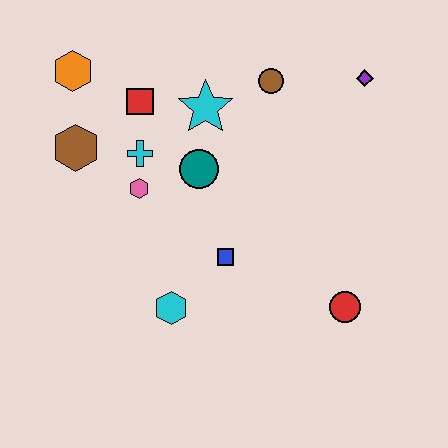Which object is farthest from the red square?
The red circle is farthest from the red square.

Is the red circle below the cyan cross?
Yes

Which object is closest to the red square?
The cyan cross is closest to the red square.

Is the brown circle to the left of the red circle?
Yes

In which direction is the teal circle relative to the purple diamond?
The teal circle is to the left of the purple diamond.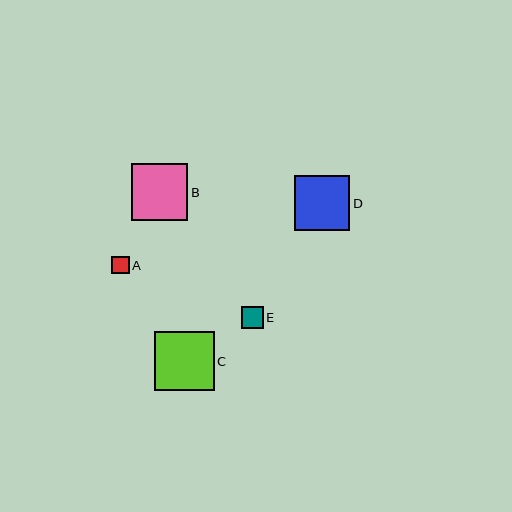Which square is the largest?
Square C is the largest with a size of approximately 60 pixels.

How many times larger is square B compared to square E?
Square B is approximately 2.6 times the size of square E.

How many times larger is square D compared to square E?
Square D is approximately 2.5 times the size of square E.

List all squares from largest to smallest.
From largest to smallest: C, B, D, E, A.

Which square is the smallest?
Square A is the smallest with a size of approximately 18 pixels.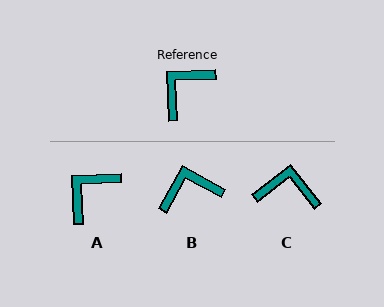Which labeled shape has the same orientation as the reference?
A.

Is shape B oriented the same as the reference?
No, it is off by about 31 degrees.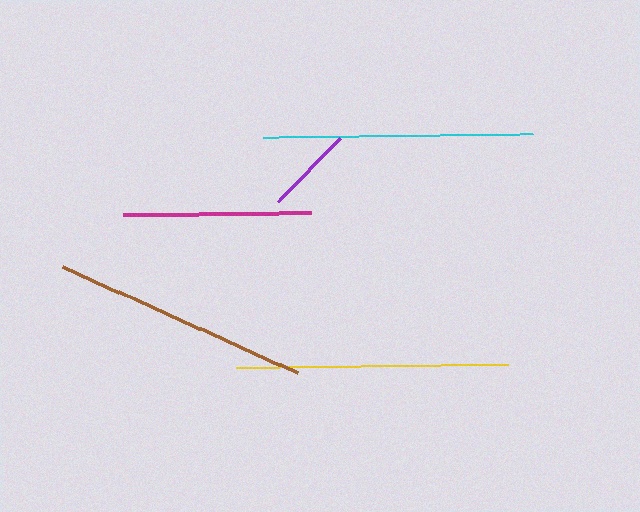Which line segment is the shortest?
The purple line is the shortest at approximately 88 pixels.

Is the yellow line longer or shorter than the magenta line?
The yellow line is longer than the magenta line.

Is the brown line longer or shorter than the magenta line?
The brown line is longer than the magenta line.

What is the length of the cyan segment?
The cyan segment is approximately 270 pixels long.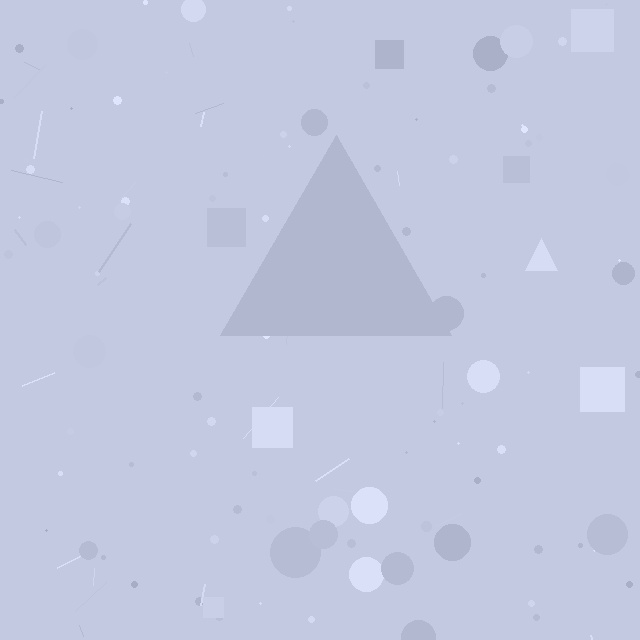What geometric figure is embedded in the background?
A triangle is embedded in the background.